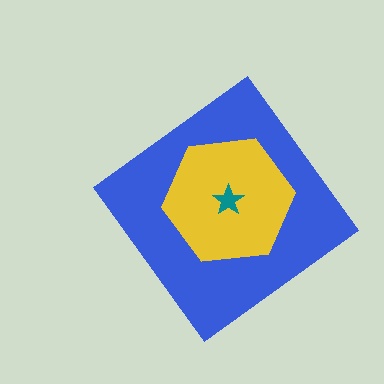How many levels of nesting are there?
3.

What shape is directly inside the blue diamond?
The yellow hexagon.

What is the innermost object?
The teal star.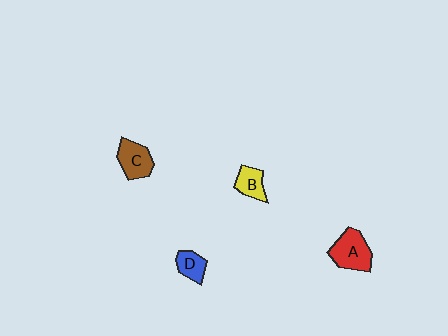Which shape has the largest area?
Shape A (red).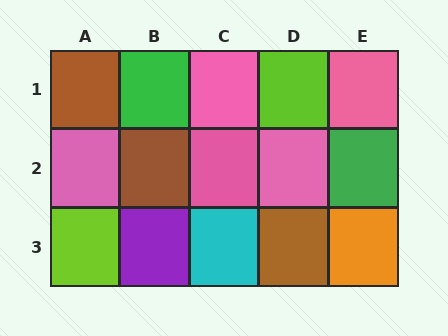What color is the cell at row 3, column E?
Orange.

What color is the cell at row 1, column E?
Pink.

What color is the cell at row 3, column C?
Cyan.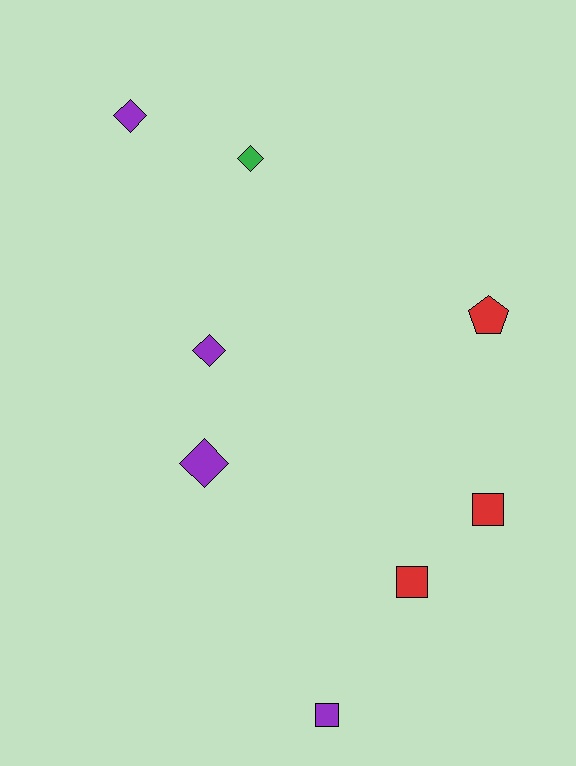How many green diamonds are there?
There is 1 green diamond.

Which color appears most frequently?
Purple, with 4 objects.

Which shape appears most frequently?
Diamond, with 4 objects.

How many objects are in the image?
There are 8 objects.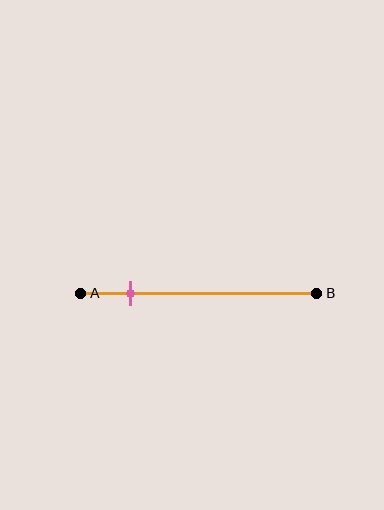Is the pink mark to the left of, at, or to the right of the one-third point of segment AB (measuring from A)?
The pink mark is to the left of the one-third point of segment AB.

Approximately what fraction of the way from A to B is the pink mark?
The pink mark is approximately 20% of the way from A to B.